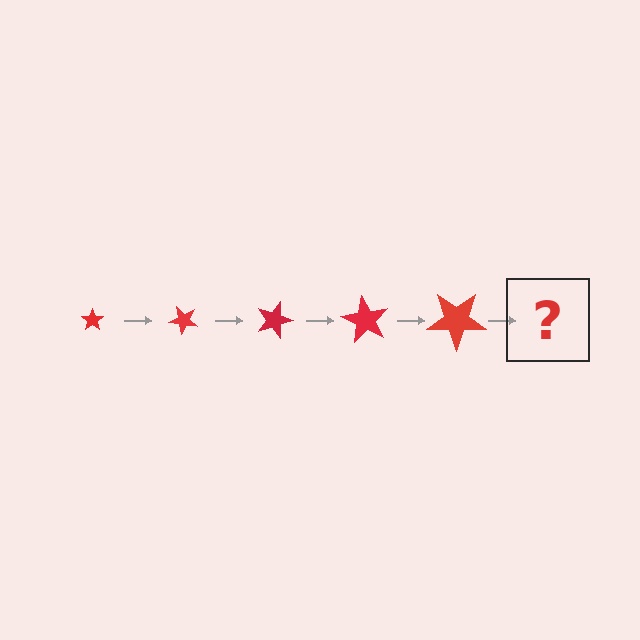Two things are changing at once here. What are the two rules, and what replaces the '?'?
The two rules are that the star grows larger each step and it rotates 45 degrees each step. The '?' should be a star, larger than the previous one and rotated 225 degrees from the start.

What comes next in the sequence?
The next element should be a star, larger than the previous one and rotated 225 degrees from the start.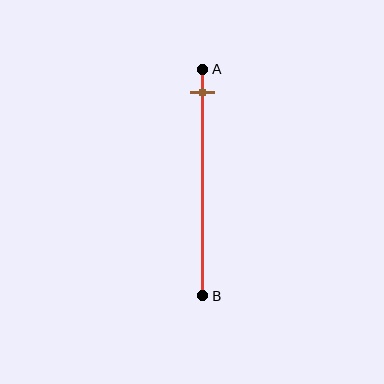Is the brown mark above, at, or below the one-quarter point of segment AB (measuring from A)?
The brown mark is above the one-quarter point of segment AB.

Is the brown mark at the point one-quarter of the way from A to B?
No, the mark is at about 10% from A, not at the 25% one-quarter point.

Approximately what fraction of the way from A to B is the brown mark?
The brown mark is approximately 10% of the way from A to B.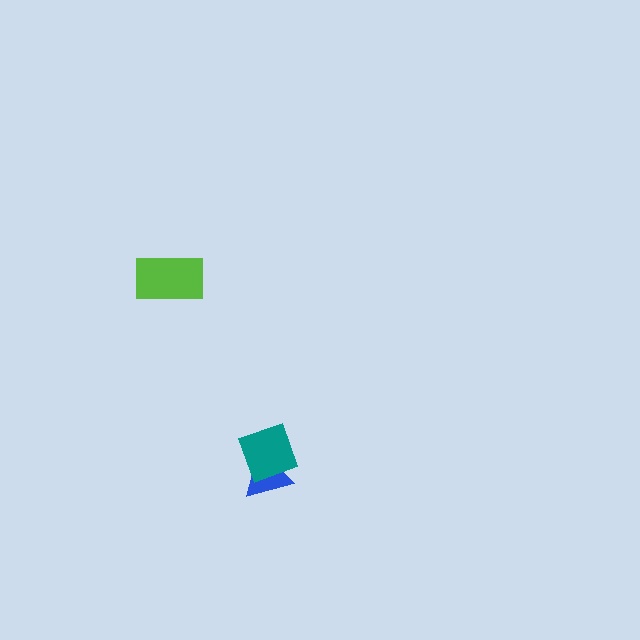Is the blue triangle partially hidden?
Yes, it is partially covered by another shape.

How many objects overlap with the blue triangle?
1 object overlaps with the blue triangle.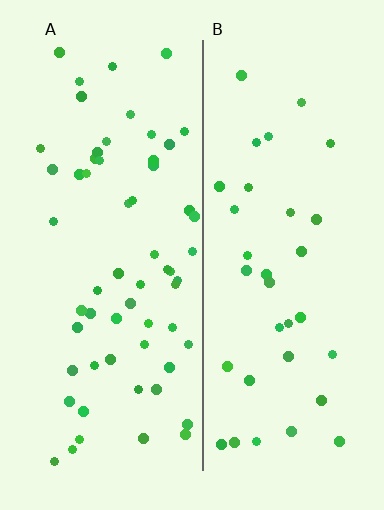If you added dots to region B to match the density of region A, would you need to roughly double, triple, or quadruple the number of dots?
Approximately double.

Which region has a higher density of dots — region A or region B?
A (the left).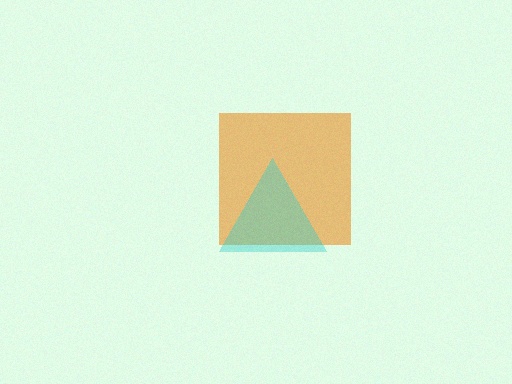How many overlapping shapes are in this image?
There are 2 overlapping shapes in the image.